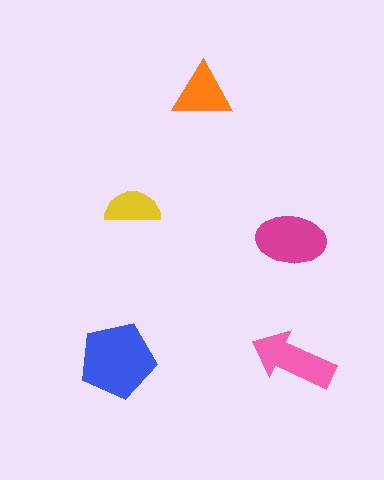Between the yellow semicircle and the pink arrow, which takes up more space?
The pink arrow.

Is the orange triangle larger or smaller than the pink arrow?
Smaller.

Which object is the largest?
The blue pentagon.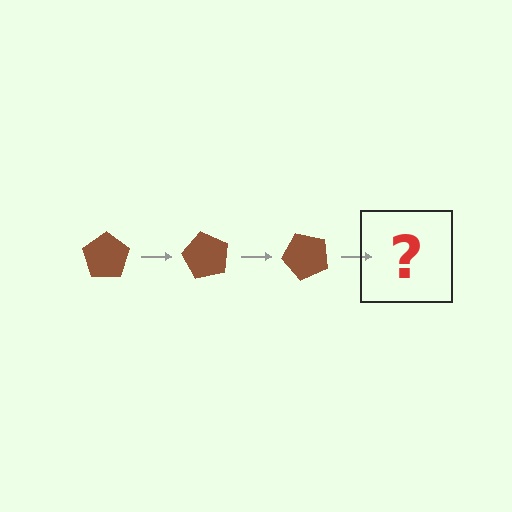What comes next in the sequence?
The next element should be a brown pentagon rotated 180 degrees.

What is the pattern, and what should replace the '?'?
The pattern is that the pentagon rotates 60 degrees each step. The '?' should be a brown pentagon rotated 180 degrees.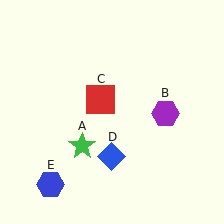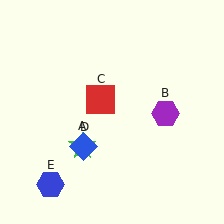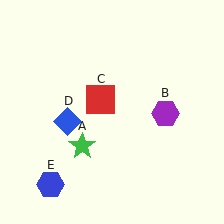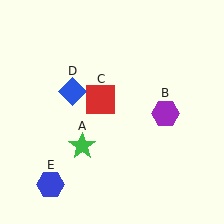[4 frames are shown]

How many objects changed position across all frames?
1 object changed position: blue diamond (object D).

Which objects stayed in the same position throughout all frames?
Green star (object A) and purple hexagon (object B) and red square (object C) and blue hexagon (object E) remained stationary.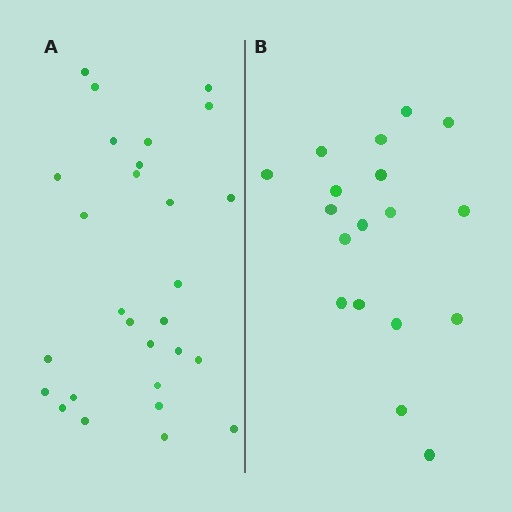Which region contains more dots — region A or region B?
Region A (the left region) has more dots.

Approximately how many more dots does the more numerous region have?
Region A has roughly 10 or so more dots than region B.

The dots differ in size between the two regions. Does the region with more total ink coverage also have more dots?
No. Region B has more total ink coverage because its dots are larger, but region A actually contains more individual dots. Total area can be misleading — the number of items is what matters here.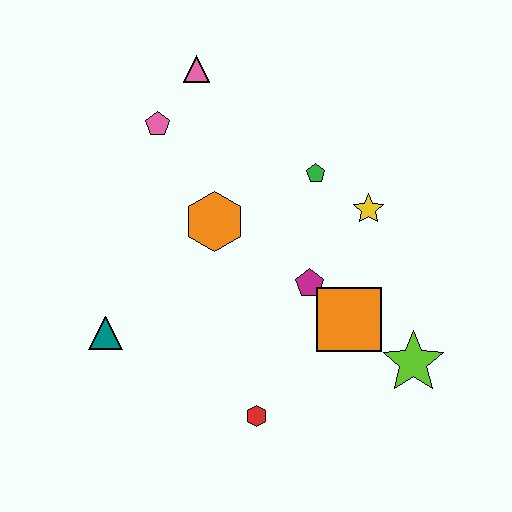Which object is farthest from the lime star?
The pink triangle is farthest from the lime star.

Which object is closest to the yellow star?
The green pentagon is closest to the yellow star.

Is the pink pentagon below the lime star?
No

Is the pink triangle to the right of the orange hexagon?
No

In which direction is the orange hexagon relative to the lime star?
The orange hexagon is to the left of the lime star.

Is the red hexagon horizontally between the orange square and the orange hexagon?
Yes